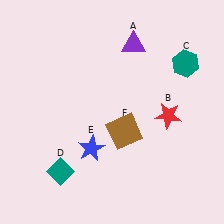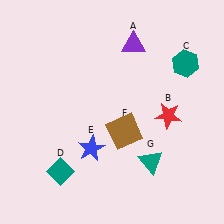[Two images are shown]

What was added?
A teal triangle (G) was added in Image 2.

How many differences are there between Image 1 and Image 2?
There is 1 difference between the two images.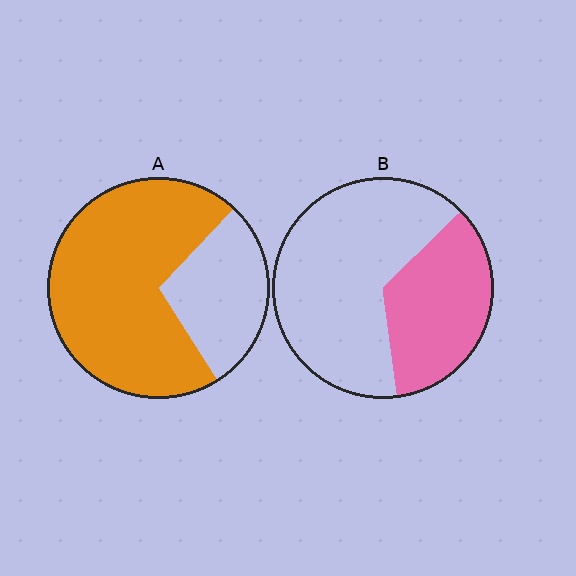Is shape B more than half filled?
No.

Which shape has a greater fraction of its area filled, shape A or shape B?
Shape A.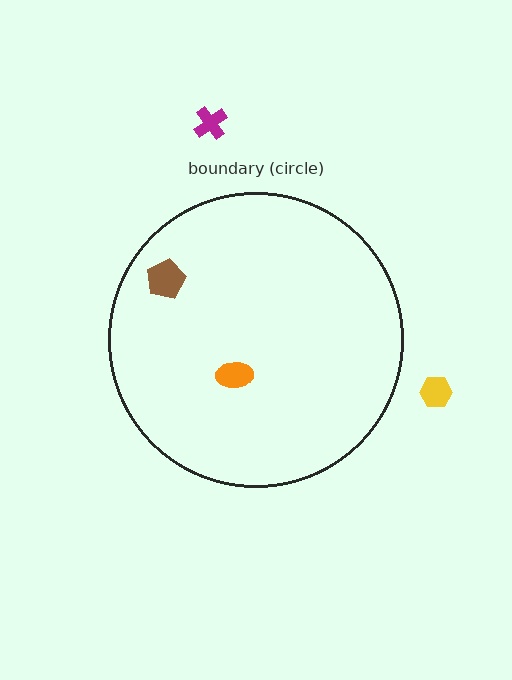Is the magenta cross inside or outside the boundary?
Outside.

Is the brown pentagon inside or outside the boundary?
Inside.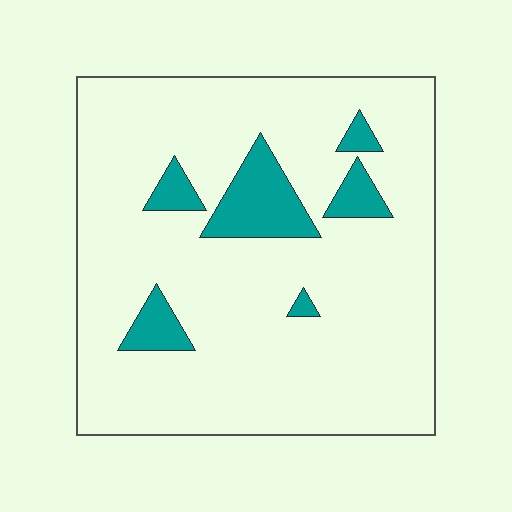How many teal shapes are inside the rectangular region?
6.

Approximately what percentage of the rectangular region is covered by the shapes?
Approximately 10%.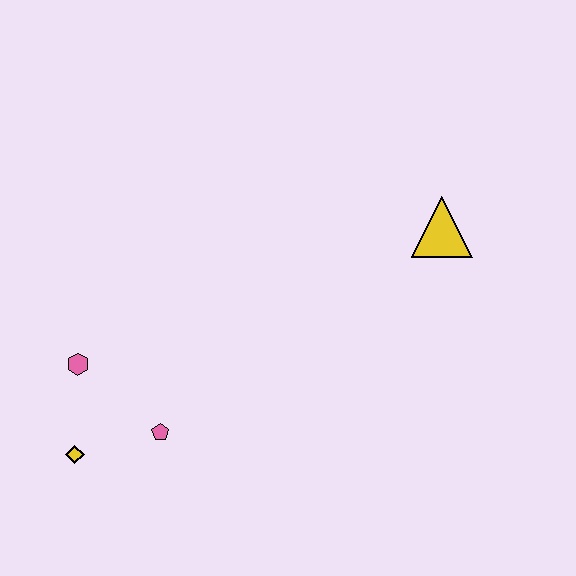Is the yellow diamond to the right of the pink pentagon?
No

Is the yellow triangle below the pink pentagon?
No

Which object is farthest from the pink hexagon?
The yellow triangle is farthest from the pink hexagon.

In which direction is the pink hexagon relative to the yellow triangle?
The pink hexagon is to the left of the yellow triangle.